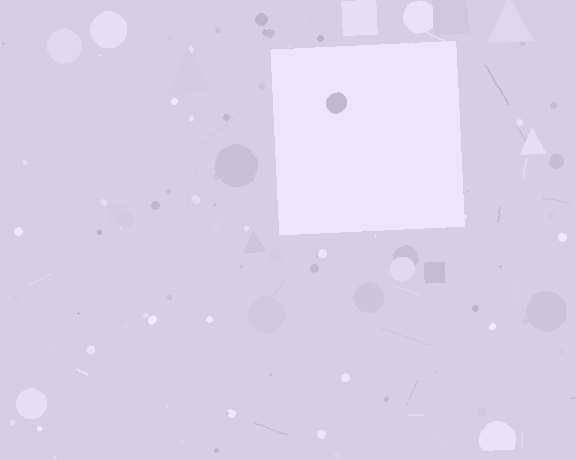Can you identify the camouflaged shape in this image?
The camouflaged shape is a square.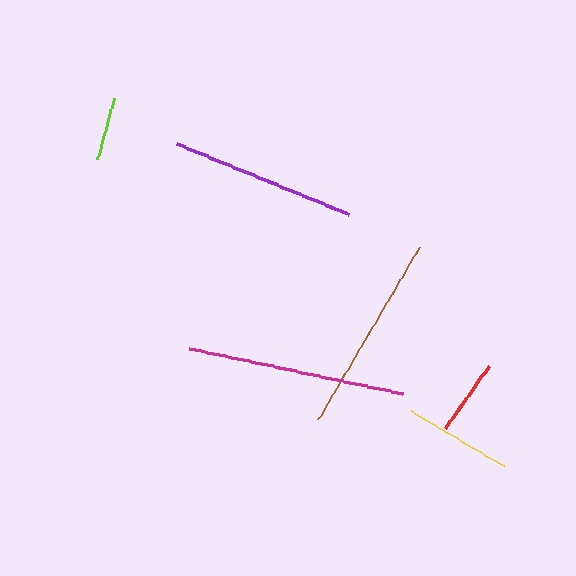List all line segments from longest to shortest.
From longest to shortest: magenta, brown, purple, yellow, red, lime.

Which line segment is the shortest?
The lime line is the shortest at approximately 63 pixels.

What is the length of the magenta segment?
The magenta segment is approximately 217 pixels long.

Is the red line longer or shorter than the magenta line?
The magenta line is longer than the red line.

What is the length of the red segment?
The red segment is approximately 76 pixels long.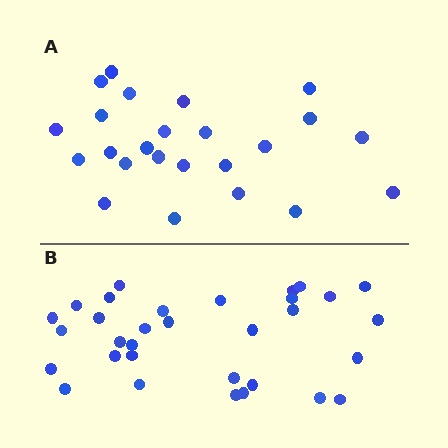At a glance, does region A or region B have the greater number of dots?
Region B (the bottom region) has more dots.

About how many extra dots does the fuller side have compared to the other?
Region B has roughly 8 or so more dots than region A.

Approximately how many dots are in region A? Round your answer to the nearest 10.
About 20 dots. (The exact count is 24, which rounds to 20.)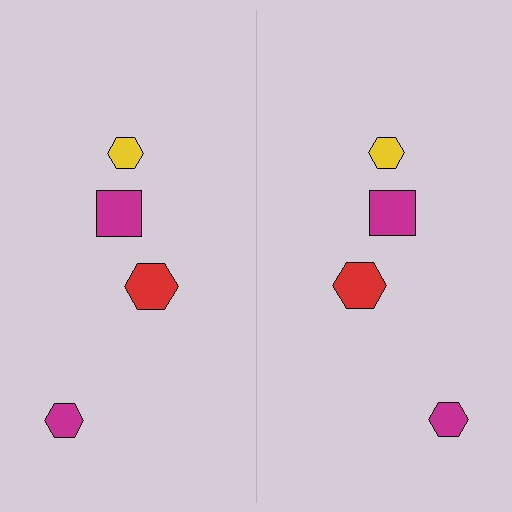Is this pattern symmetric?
Yes, this pattern has bilateral (reflection) symmetry.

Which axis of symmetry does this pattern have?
The pattern has a vertical axis of symmetry running through the center of the image.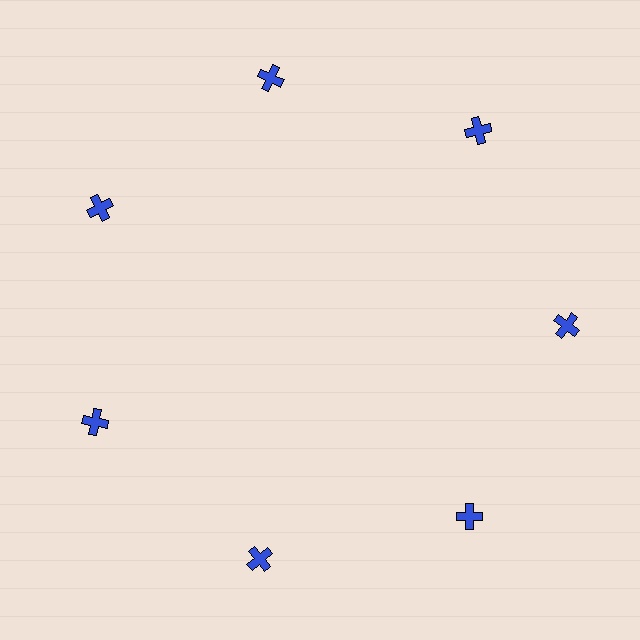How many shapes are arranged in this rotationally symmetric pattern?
There are 7 shapes, arranged in 7 groups of 1.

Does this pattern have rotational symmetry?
Yes, this pattern has 7-fold rotational symmetry. It looks the same after rotating 51 degrees around the center.